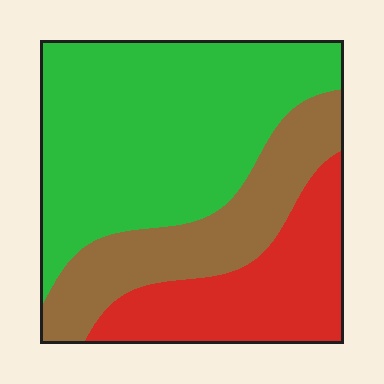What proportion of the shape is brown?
Brown covers 24% of the shape.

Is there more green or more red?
Green.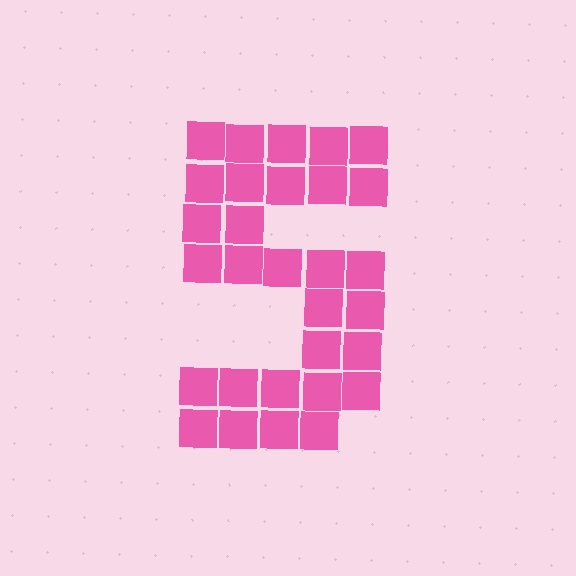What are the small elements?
The small elements are squares.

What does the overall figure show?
The overall figure shows the digit 5.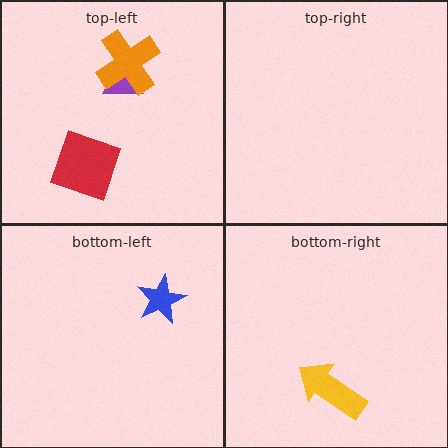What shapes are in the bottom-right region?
The yellow arrow.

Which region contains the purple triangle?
The top-left region.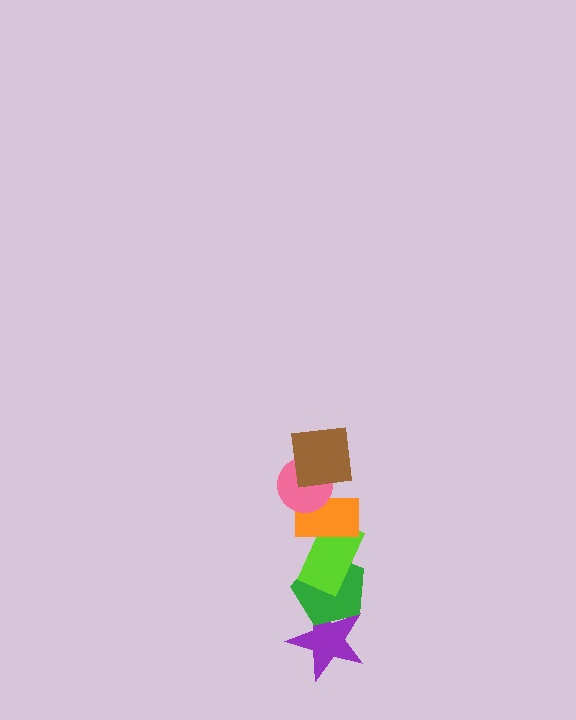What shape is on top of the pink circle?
The brown square is on top of the pink circle.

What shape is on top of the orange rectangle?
The pink circle is on top of the orange rectangle.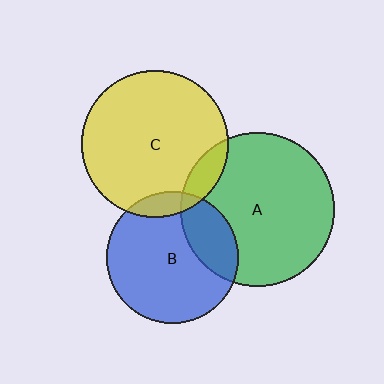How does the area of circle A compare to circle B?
Approximately 1.4 times.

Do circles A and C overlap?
Yes.